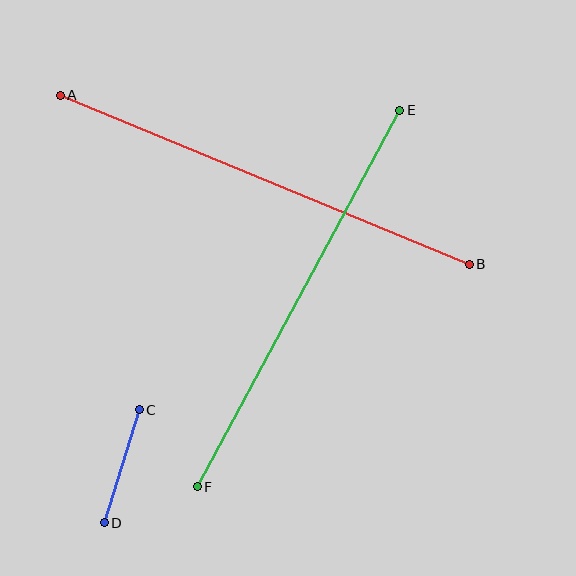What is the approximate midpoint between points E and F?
The midpoint is at approximately (298, 299) pixels.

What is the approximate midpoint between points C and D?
The midpoint is at approximately (122, 466) pixels.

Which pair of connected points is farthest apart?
Points A and B are farthest apart.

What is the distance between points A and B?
The distance is approximately 443 pixels.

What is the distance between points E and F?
The distance is approximately 427 pixels.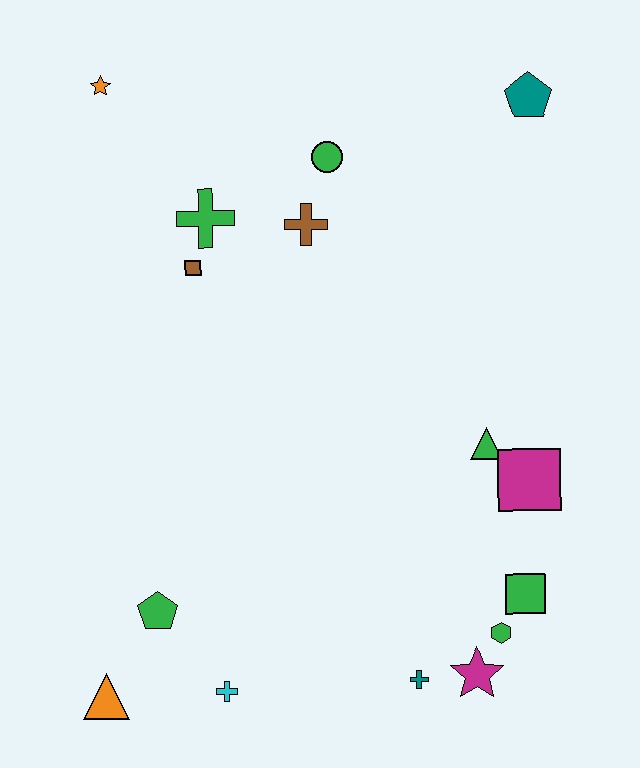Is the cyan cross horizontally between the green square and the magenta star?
No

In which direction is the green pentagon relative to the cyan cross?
The green pentagon is above the cyan cross.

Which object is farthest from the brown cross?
The orange triangle is farthest from the brown cross.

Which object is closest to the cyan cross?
The green pentagon is closest to the cyan cross.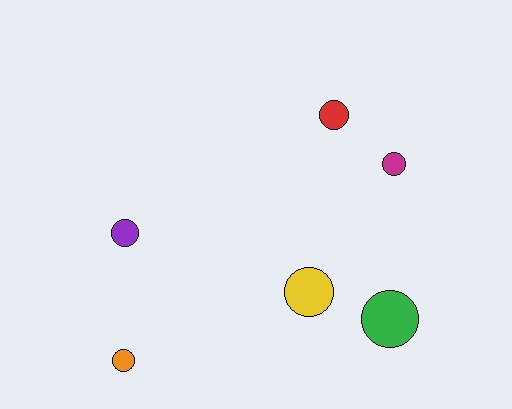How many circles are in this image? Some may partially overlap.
There are 6 circles.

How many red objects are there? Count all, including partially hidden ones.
There is 1 red object.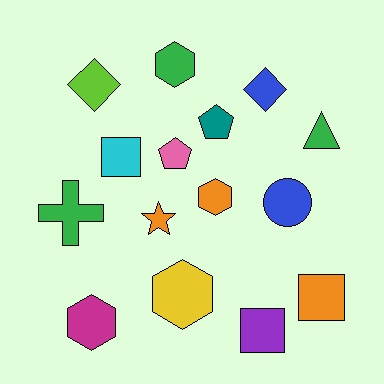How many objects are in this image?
There are 15 objects.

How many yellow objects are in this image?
There is 1 yellow object.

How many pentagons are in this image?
There are 2 pentagons.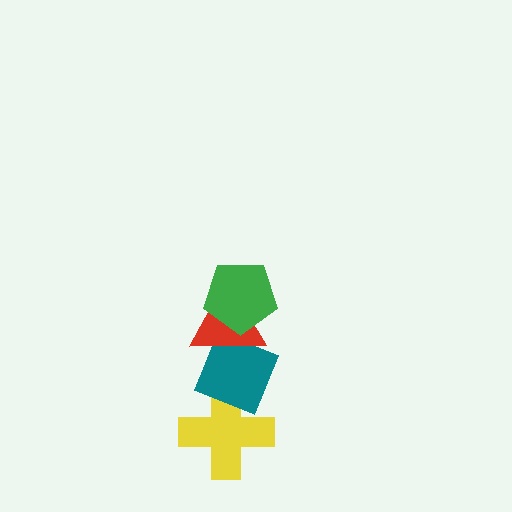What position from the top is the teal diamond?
The teal diamond is 3rd from the top.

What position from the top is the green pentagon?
The green pentagon is 1st from the top.